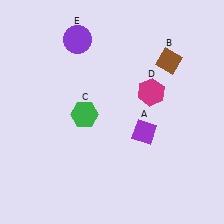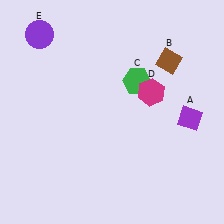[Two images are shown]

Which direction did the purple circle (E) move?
The purple circle (E) moved left.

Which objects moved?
The objects that moved are: the purple diamond (A), the green hexagon (C), the purple circle (E).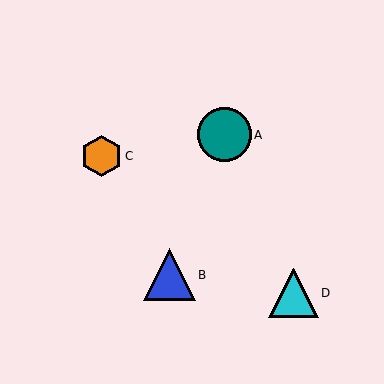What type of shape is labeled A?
Shape A is a teal circle.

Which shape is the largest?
The teal circle (labeled A) is the largest.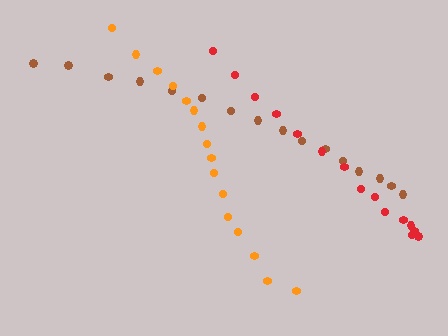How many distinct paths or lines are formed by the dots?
There are 3 distinct paths.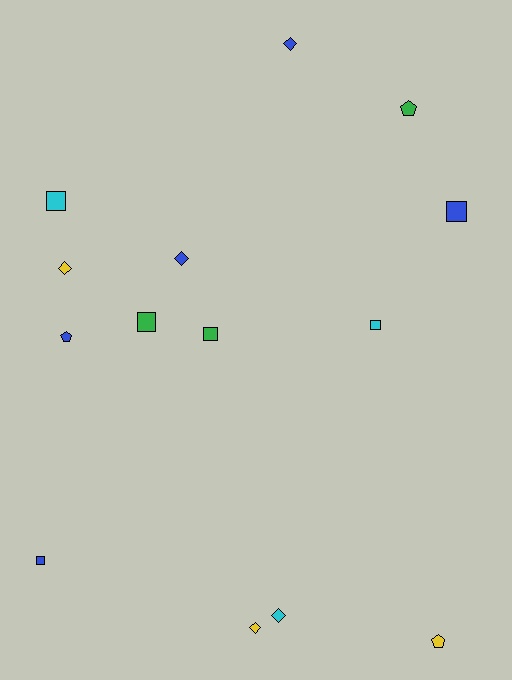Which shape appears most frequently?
Square, with 6 objects.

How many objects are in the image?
There are 14 objects.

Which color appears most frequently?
Blue, with 5 objects.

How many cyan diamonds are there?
There is 1 cyan diamond.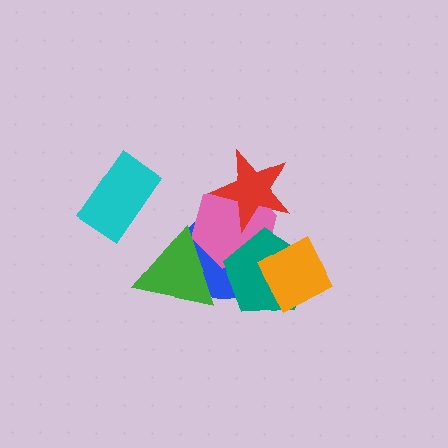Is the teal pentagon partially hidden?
Yes, it is partially covered by another shape.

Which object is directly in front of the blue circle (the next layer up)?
The pink hexagon is directly in front of the blue circle.